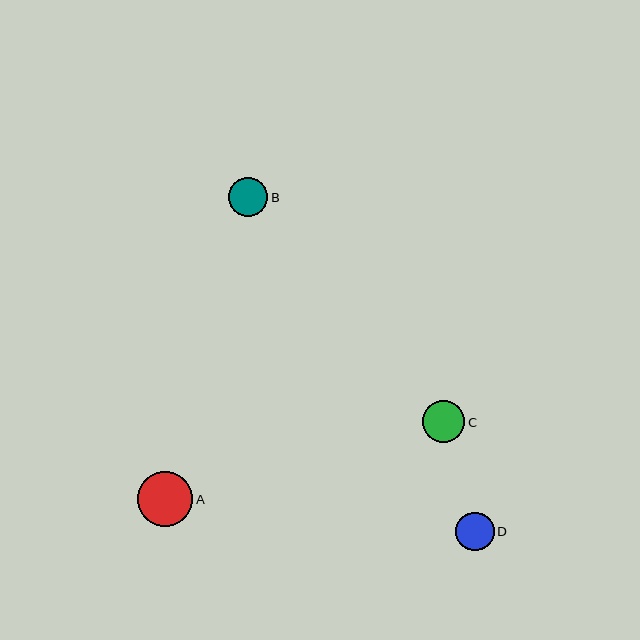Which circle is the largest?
Circle A is the largest with a size of approximately 55 pixels.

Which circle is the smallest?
Circle D is the smallest with a size of approximately 38 pixels.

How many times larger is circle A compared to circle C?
Circle A is approximately 1.3 times the size of circle C.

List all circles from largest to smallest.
From largest to smallest: A, C, B, D.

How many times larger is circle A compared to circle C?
Circle A is approximately 1.3 times the size of circle C.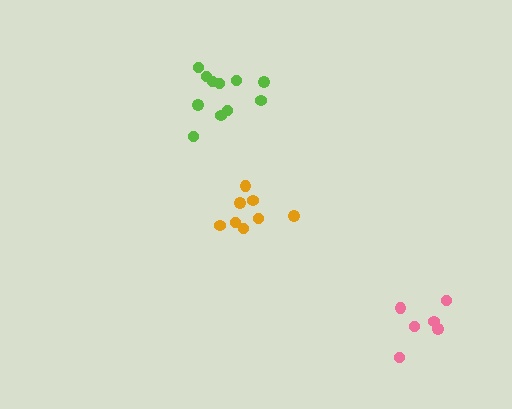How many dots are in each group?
Group 1: 8 dots, Group 2: 11 dots, Group 3: 6 dots (25 total).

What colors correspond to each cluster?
The clusters are colored: orange, lime, pink.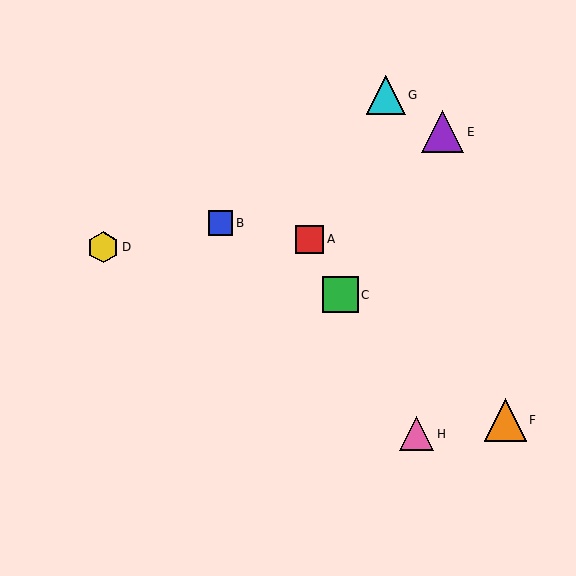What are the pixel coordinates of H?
Object H is at (417, 434).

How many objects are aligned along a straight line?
3 objects (A, C, H) are aligned along a straight line.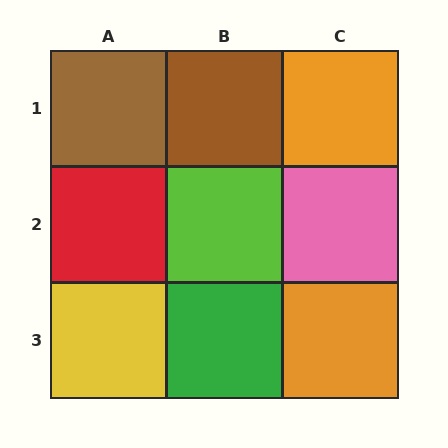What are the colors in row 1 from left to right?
Brown, brown, orange.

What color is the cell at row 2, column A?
Red.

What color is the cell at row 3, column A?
Yellow.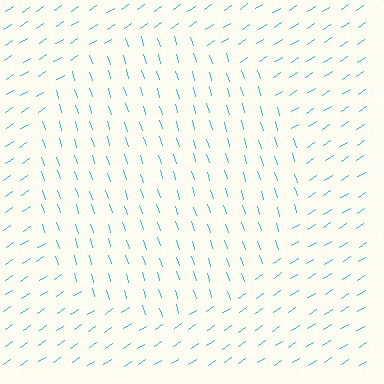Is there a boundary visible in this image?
Yes, there is a texture boundary formed by a change in line orientation.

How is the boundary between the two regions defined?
The boundary is defined purely by a change in line orientation (approximately 74 degrees difference). All lines are the same color and thickness.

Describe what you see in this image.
The image is filled with small cyan line segments. A circle region in the image has lines oriented differently from the surrounding lines, creating a visible texture boundary.